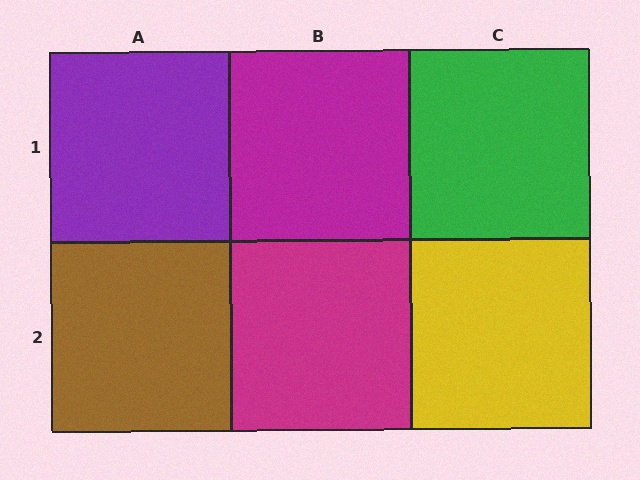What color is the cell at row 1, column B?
Magenta.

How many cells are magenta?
2 cells are magenta.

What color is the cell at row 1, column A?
Purple.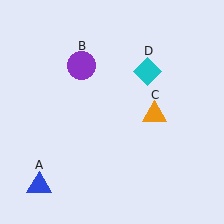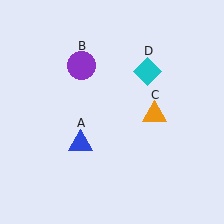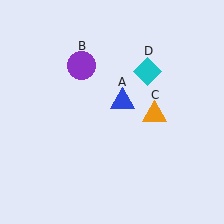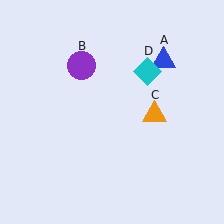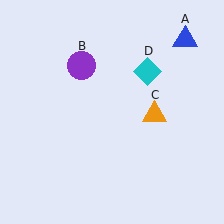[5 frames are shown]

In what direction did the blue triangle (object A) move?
The blue triangle (object A) moved up and to the right.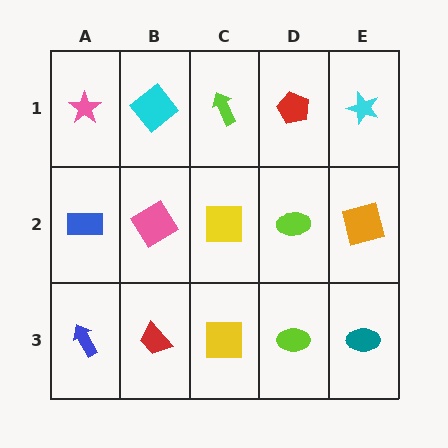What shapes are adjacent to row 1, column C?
A yellow square (row 2, column C), a cyan diamond (row 1, column B), a red pentagon (row 1, column D).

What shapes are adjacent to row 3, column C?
A yellow square (row 2, column C), a red trapezoid (row 3, column B), a lime ellipse (row 3, column D).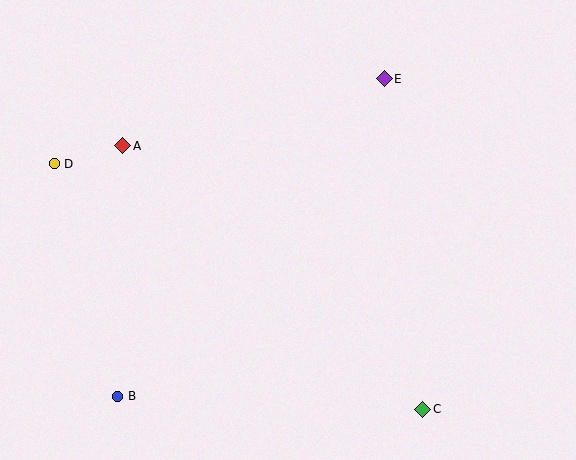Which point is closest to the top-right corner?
Point E is closest to the top-right corner.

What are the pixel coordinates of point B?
Point B is at (118, 396).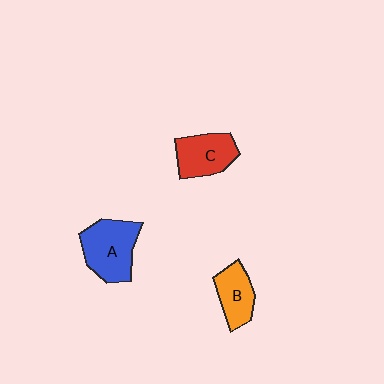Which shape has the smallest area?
Shape B (orange).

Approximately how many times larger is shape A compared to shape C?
Approximately 1.3 times.